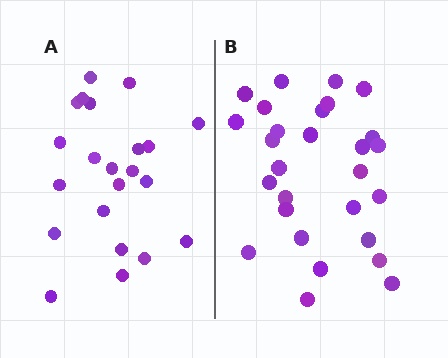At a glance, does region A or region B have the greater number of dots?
Region B (the right region) has more dots.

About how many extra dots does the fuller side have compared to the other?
Region B has about 6 more dots than region A.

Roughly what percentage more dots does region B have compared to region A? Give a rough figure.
About 25% more.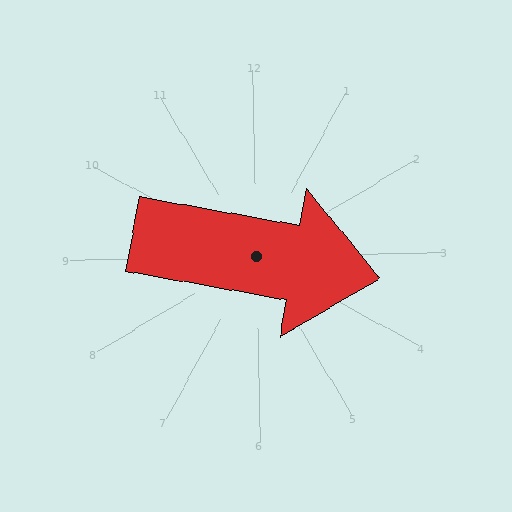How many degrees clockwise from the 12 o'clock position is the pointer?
Approximately 101 degrees.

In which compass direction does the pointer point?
East.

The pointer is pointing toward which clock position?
Roughly 3 o'clock.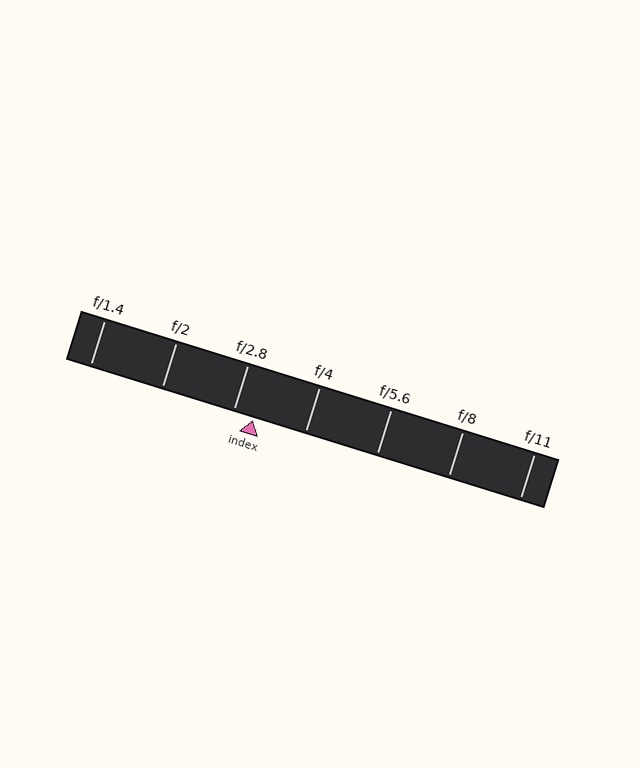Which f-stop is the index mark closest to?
The index mark is closest to f/2.8.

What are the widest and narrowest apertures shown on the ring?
The widest aperture shown is f/1.4 and the narrowest is f/11.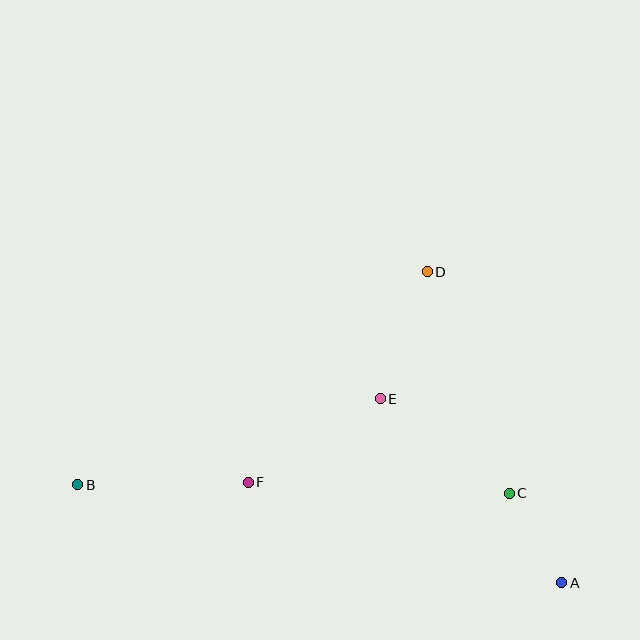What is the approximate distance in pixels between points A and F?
The distance between A and F is approximately 329 pixels.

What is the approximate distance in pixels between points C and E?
The distance between C and E is approximately 160 pixels.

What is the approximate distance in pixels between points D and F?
The distance between D and F is approximately 276 pixels.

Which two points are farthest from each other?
Points A and B are farthest from each other.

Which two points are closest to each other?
Points A and C are closest to each other.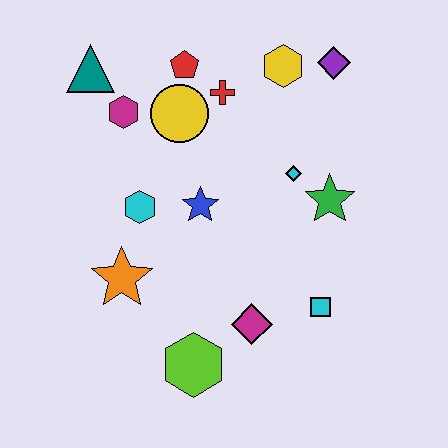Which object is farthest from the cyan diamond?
The teal triangle is farthest from the cyan diamond.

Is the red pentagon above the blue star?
Yes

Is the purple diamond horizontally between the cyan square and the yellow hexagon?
No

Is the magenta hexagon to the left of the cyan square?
Yes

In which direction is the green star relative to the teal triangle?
The green star is to the right of the teal triangle.